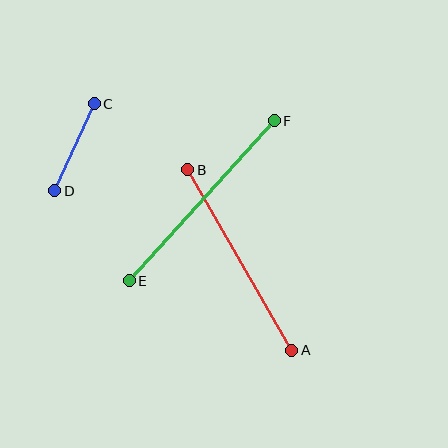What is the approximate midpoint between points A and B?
The midpoint is at approximately (240, 260) pixels.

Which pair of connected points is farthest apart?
Points E and F are farthest apart.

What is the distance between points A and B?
The distance is approximately 208 pixels.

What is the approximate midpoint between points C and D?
The midpoint is at approximately (74, 147) pixels.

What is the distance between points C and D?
The distance is approximately 95 pixels.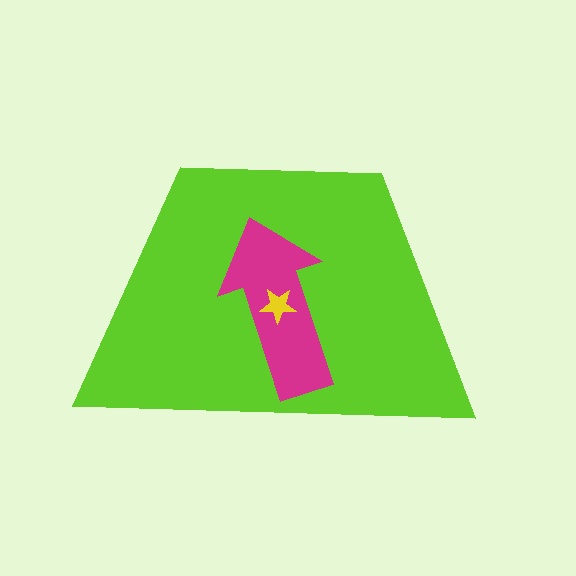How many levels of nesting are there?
3.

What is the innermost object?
The yellow star.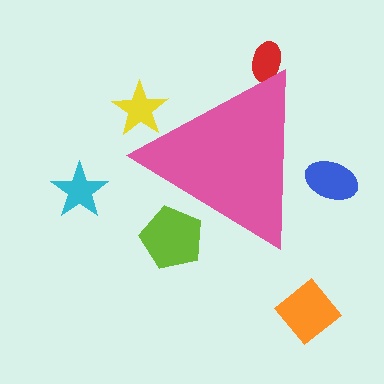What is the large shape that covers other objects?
A pink triangle.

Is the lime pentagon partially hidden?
Yes, the lime pentagon is partially hidden behind the pink triangle.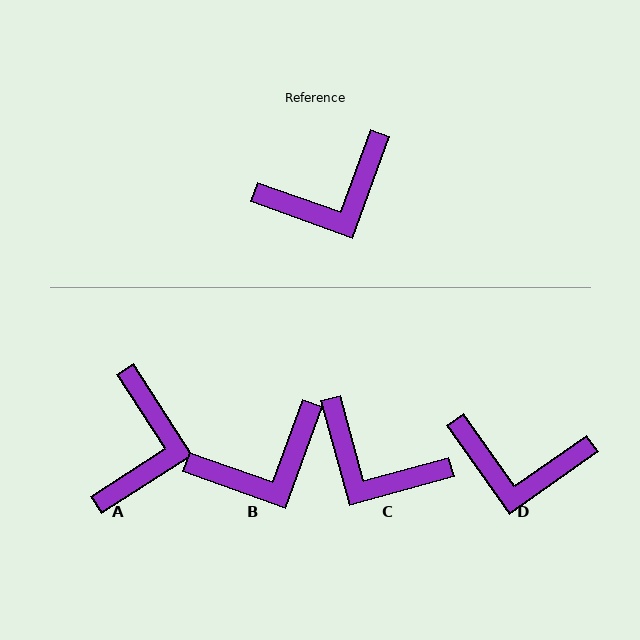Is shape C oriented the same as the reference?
No, it is off by about 55 degrees.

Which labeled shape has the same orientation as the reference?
B.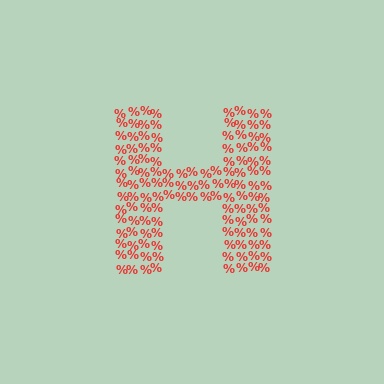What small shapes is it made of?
It is made of small percent signs.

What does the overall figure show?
The overall figure shows the letter H.